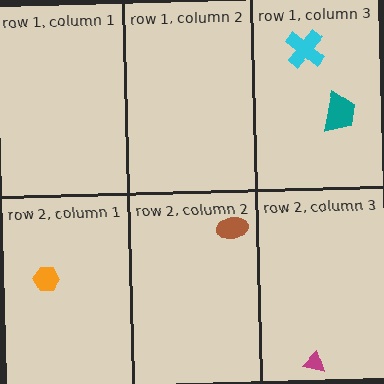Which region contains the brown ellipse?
The row 2, column 2 region.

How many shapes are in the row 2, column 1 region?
1.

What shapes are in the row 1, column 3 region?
The teal trapezoid, the cyan cross.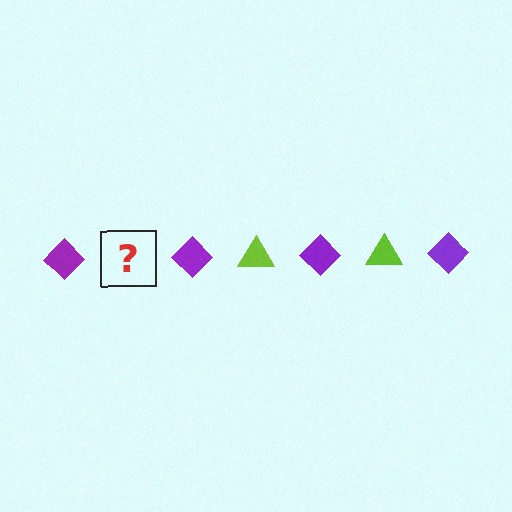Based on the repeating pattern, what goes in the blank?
The blank should be a lime triangle.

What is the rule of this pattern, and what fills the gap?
The rule is that the pattern alternates between purple diamond and lime triangle. The gap should be filled with a lime triangle.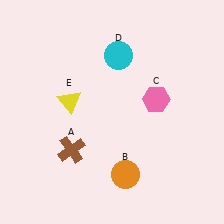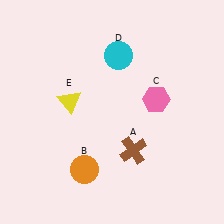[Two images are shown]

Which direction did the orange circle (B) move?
The orange circle (B) moved left.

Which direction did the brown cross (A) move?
The brown cross (A) moved right.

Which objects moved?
The objects that moved are: the brown cross (A), the orange circle (B).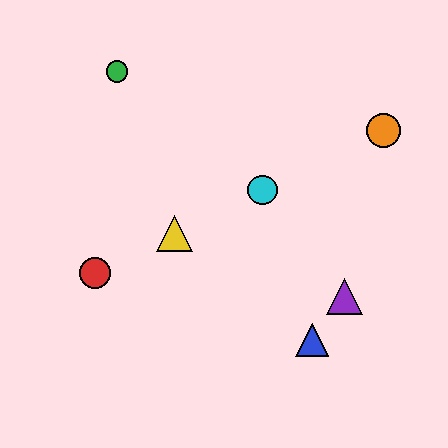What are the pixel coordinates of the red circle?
The red circle is at (95, 273).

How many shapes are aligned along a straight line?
4 shapes (the red circle, the yellow triangle, the orange circle, the cyan circle) are aligned along a straight line.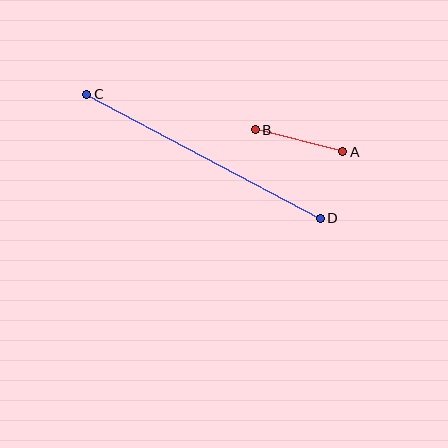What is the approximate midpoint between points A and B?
The midpoint is at approximately (299, 141) pixels.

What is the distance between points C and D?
The distance is approximately 265 pixels.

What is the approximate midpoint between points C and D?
The midpoint is at approximately (203, 156) pixels.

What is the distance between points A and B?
The distance is approximately 90 pixels.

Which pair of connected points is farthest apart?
Points C and D are farthest apart.